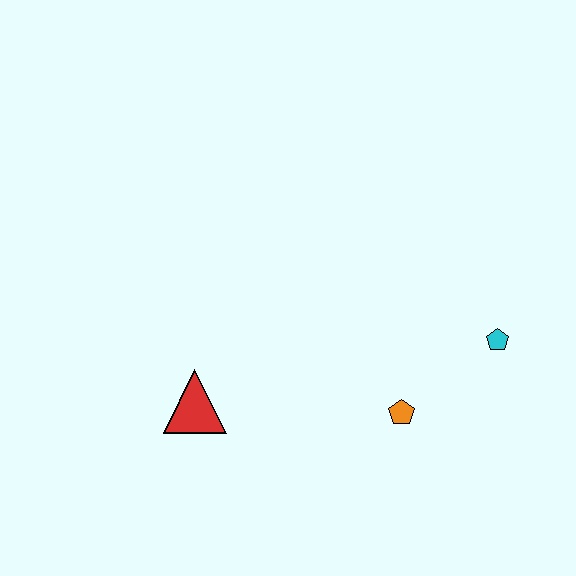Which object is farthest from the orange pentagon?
The red triangle is farthest from the orange pentagon.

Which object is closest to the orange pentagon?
The cyan pentagon is closest to the orange pentagon.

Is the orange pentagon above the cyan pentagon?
No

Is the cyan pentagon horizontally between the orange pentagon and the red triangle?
No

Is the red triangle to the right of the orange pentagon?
No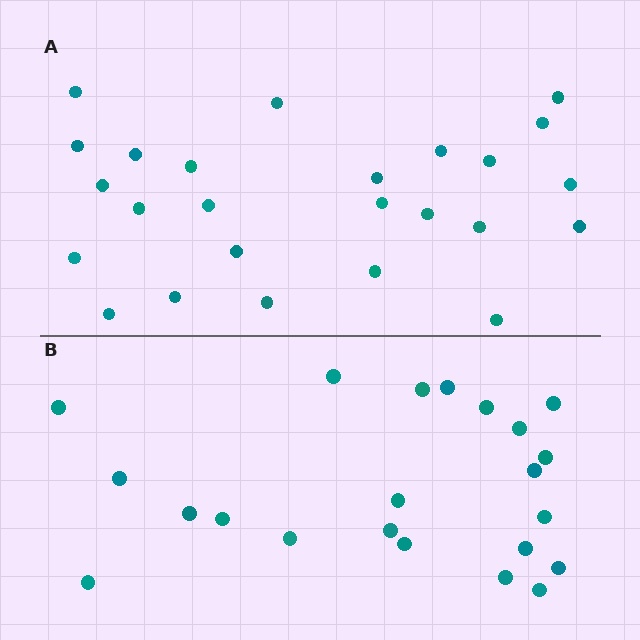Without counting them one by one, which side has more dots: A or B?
Region A (the top region) has more dots.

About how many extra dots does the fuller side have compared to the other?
Region A has just a few more — roughly 2 or 3 more dots than region B.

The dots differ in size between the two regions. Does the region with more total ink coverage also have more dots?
No. Region B has more total ink coverage because its dots are larger, but region A actually contains more individual dots. Total area can be misleading — the number of items is what matters here.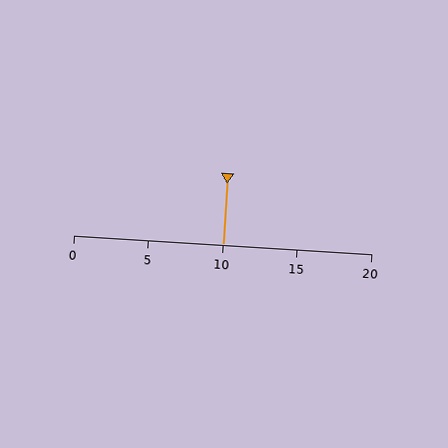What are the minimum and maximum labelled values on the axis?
The axis runs from 0 to 20.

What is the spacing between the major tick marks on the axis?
The major ticks are spaced 5 apart.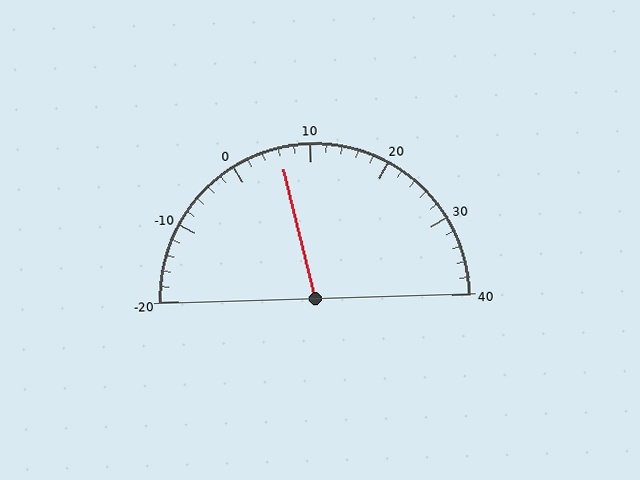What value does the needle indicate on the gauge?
The needle indicates approximately 6.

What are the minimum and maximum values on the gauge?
The gauge ranges from -20 to 40.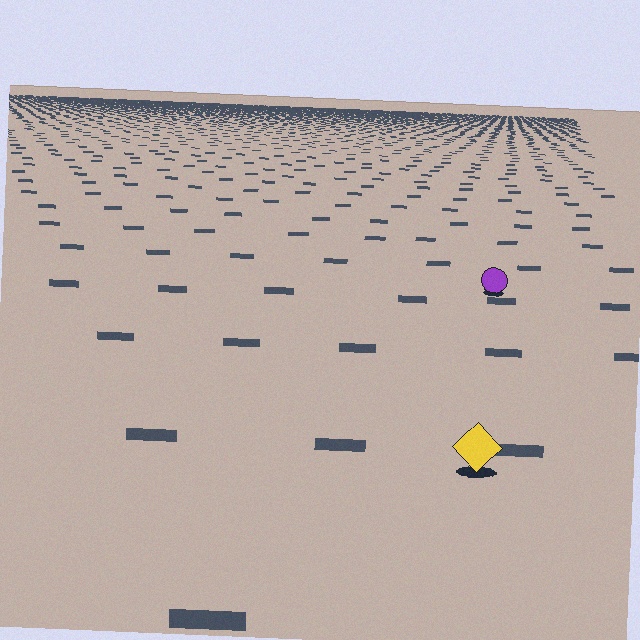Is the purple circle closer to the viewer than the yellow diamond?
No. The yellow diamond is closer — you can tell from the texture gradient: the ground texture is coarser near it.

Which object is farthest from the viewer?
The purple circle is farthest from the viewer. It appears smaller and the ground texture around it is denser.